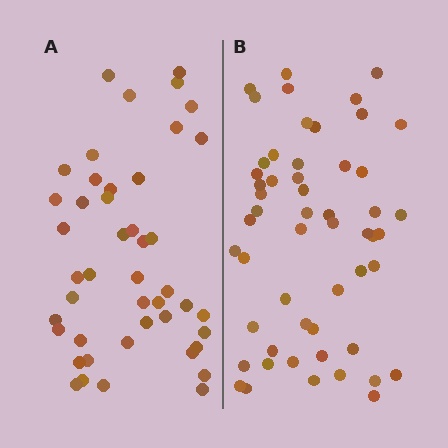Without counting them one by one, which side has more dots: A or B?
Region B (the right region) has more dots.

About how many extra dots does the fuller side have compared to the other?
Region B has roughly 8 or so more dots than region A.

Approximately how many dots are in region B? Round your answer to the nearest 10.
About 50 dots. (The exact count is 54, which rounds to 50.)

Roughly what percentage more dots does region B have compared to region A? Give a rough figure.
About 20% more.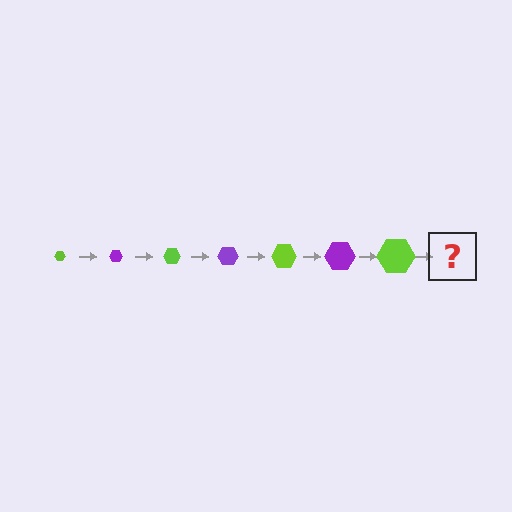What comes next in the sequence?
The next element should be a purple hexagon, larger than the previous one.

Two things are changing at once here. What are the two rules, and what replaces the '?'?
The two rules are that the hexagon grows larger each step and the color cycles through lime and purple. The '?' should be a purple hexagon, larger than the previous one.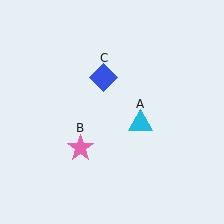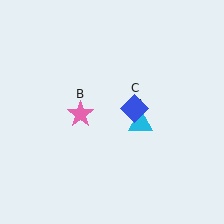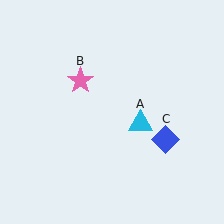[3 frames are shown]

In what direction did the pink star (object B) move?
The pink star (object B) moved up.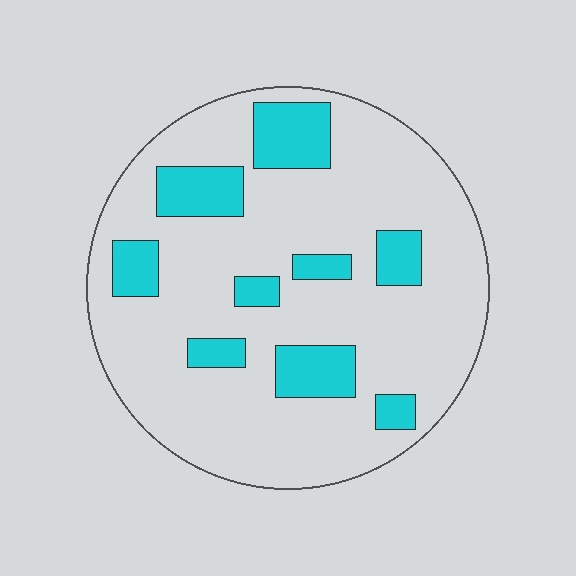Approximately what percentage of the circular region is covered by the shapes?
Approximately 20%.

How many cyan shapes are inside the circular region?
9.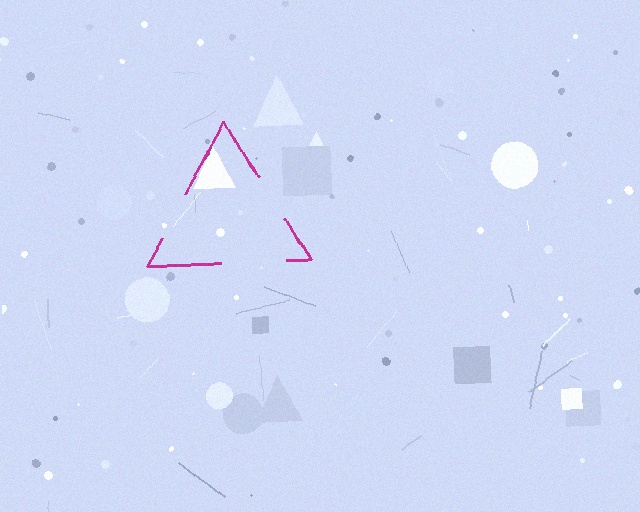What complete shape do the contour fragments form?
The contour fragments form a triangle.